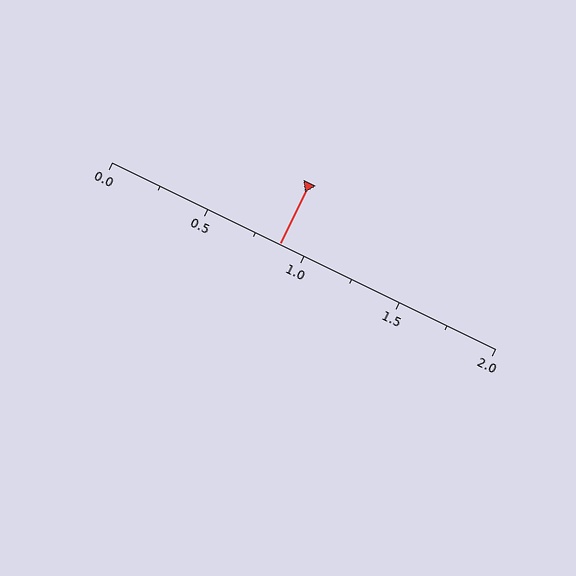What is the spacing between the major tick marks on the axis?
The major ticks are spaced 0.5 apart.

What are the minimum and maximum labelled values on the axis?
The axis runs from 0.0 to 2.0.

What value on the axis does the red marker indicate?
The marker indicates approximately 0.88.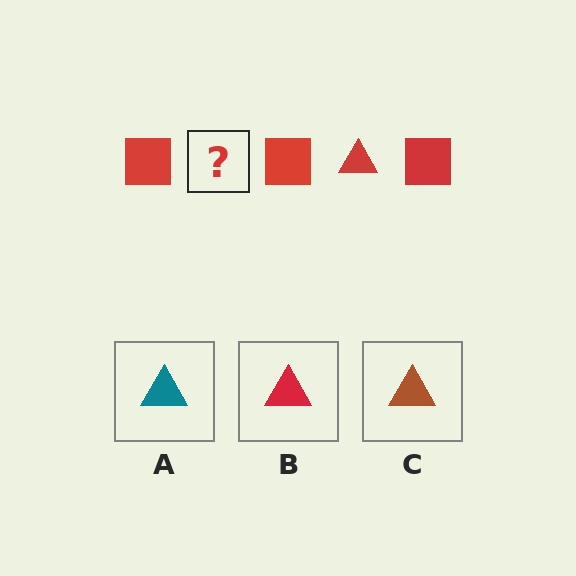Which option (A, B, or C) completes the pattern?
B.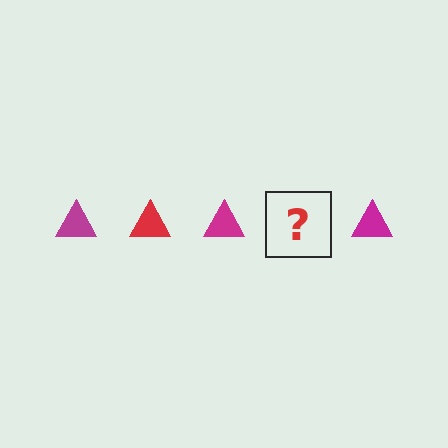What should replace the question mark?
The question mark should be replaced with a red triangle.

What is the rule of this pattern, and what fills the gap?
The rule is that the pattern cycles through magenta, red triangles. The gap should be filled with a red triangle.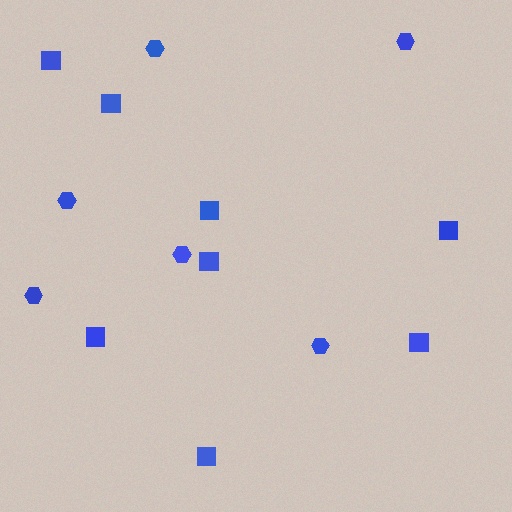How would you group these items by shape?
There are 2 groups: one group of hexagons (6) and one group of squares (8).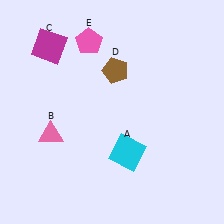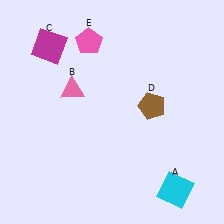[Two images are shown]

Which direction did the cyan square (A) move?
The cyan square (A) moved right.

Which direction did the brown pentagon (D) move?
The brown pentagon (D) moved right.